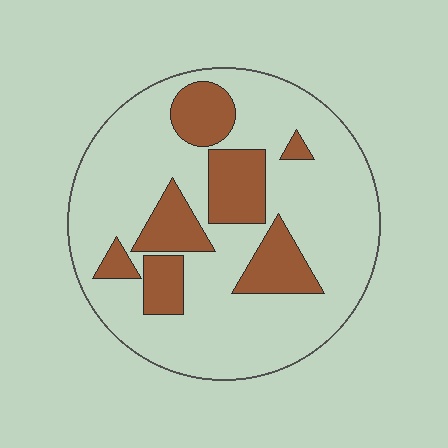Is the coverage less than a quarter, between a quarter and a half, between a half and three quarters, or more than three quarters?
Less than a quarter.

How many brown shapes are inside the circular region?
7.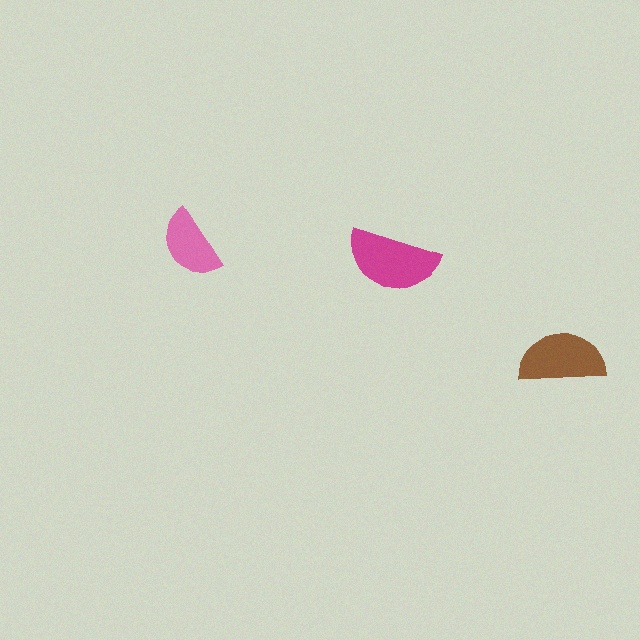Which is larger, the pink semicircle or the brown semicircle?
The brown one.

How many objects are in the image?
There are 3 objects in the image.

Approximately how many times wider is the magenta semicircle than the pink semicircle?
About 1.5 times wider.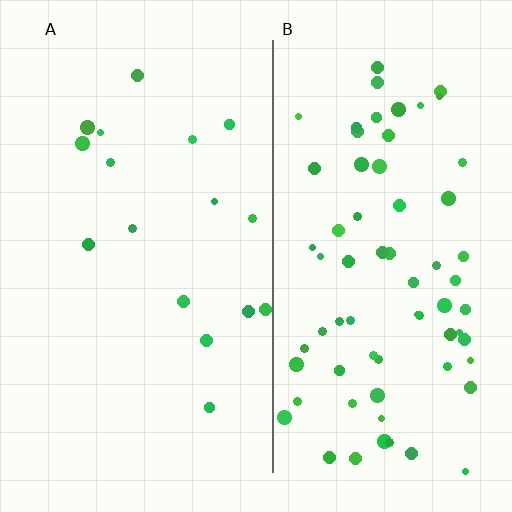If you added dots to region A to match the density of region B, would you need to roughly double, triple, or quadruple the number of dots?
Approximately quadruple.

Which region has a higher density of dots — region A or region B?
B (the right).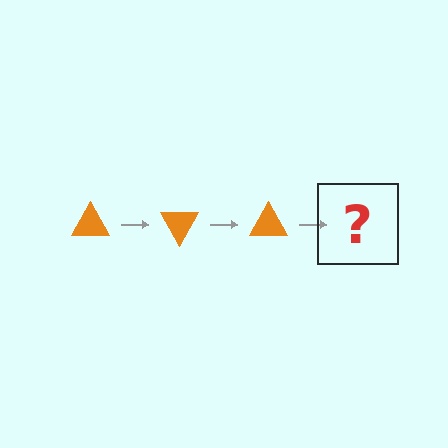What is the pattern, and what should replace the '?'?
The pattern is that the triangle rotates 60 degrees each step. The '?' should be an orange triangle rotated 180 degrees.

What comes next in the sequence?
The next element should be an orange triangle rotated 180 degrees.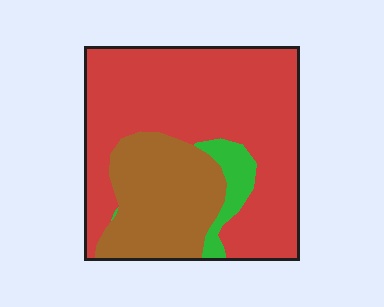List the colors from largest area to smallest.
From largest to smallest: red, brown, green.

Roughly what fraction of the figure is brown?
Brown covers roughly 30% of the figure.